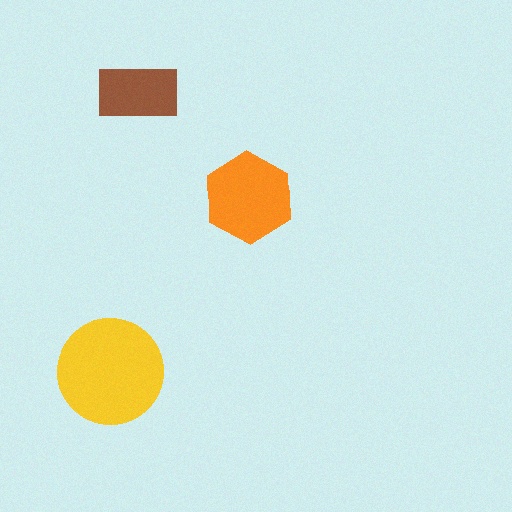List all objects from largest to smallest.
The yellow circle, the orange hexagon, the brown rectangle.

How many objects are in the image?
There are 3 objects in the image.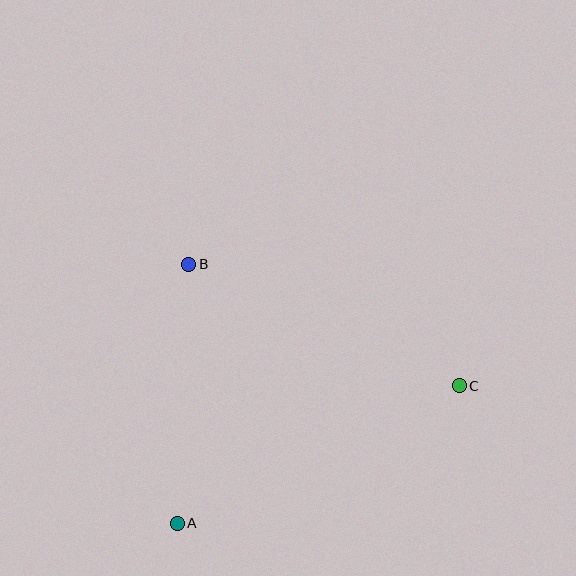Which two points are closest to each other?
Points A and B are closest to each other.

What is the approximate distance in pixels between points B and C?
The distance between B and C is approximately 296 pixels.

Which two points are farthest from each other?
Points A and C are farthest from each other.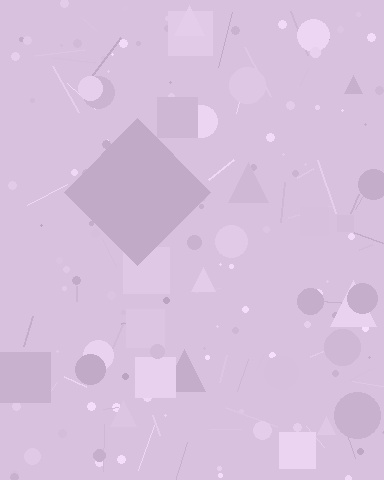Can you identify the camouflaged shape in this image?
The camouflaged shape is a diamond.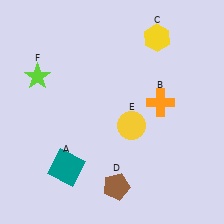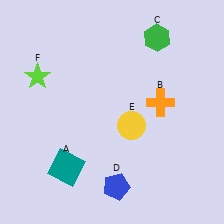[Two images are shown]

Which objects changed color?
C changed from yellow to green. D changed from brown to blue.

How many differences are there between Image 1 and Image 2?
There are 2 differences between the two images.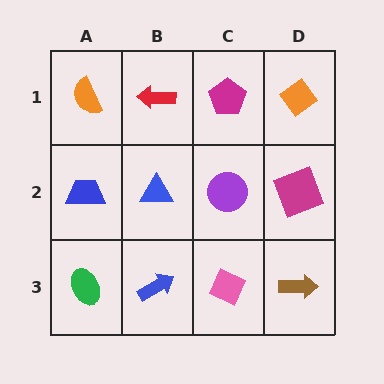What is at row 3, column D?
A brown arrow.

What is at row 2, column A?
A blue trapezoid.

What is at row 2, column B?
A blue triangle.